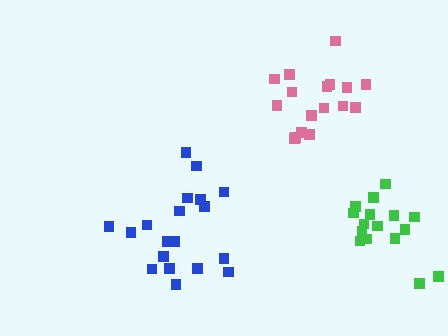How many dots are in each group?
Group 1: 19 dots, Group 2: 17 dots, Group 3: 16 dots (52 total).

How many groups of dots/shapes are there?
There are 3 groups.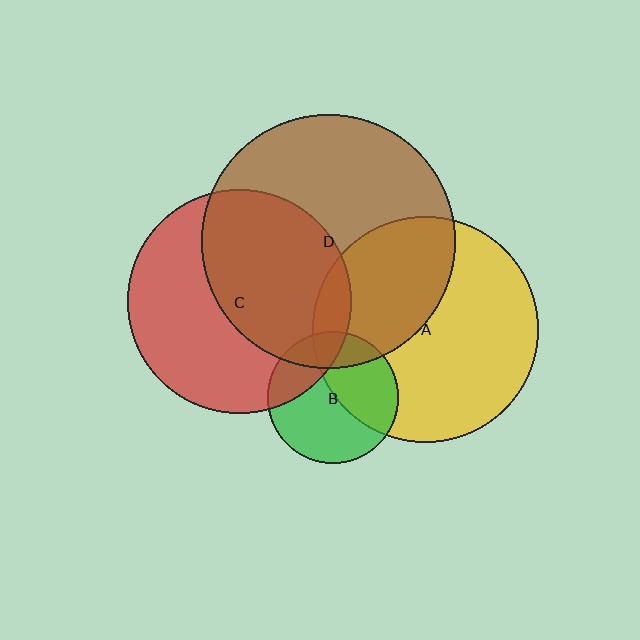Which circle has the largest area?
Circle D (brown).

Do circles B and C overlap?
Yes.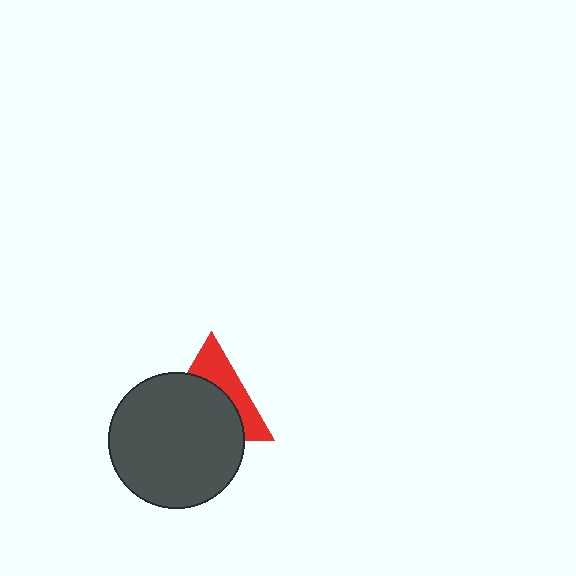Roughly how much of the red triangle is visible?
A small part of it is visible (roughly 38%).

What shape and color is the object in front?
The object in front is a dark gray circle.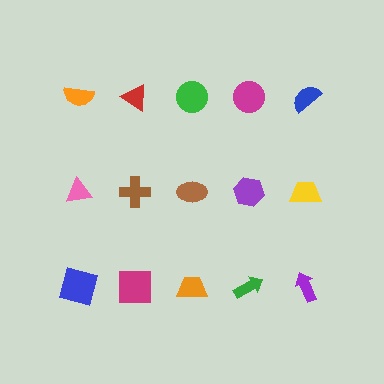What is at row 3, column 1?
A blue square.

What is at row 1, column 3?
A green circle.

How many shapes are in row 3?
5 shapes.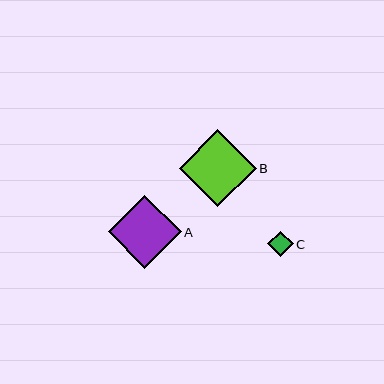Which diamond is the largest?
Diamond B is the largest with a size of approximately 77 pixels.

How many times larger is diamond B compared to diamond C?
Diamond B is approximately 3.0 times the size of diamond C.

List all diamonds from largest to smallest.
From largest to smallest: B, A, C.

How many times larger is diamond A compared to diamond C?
Diamond A is approximately 2.8 times the size of diamond C.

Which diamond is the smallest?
Diamond C is the smallest with a size of approximately 26 pixels.